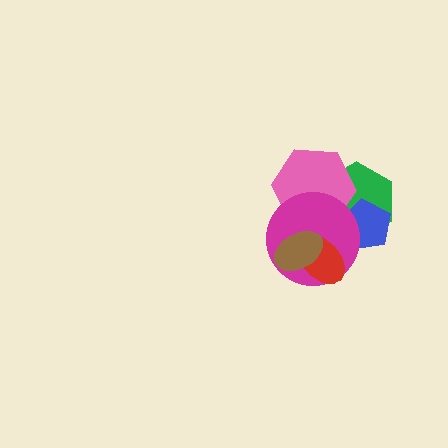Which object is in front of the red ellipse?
The brown ellipse is in front of the red ellipse.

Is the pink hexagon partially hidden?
Yes, it is partially covered by another shape.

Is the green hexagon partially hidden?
Yes, it is partially covered by another shape.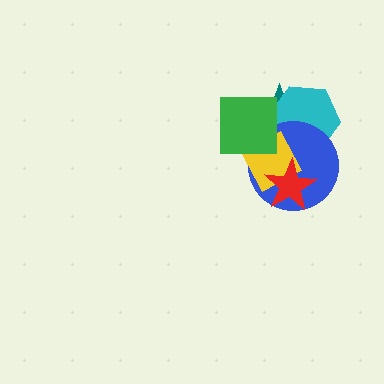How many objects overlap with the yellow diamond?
5 objects overlap with the yellow diamond.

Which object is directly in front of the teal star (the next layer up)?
The cyan hexagon is directly in front of the teal star.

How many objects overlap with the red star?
3 objects overlap with the red star.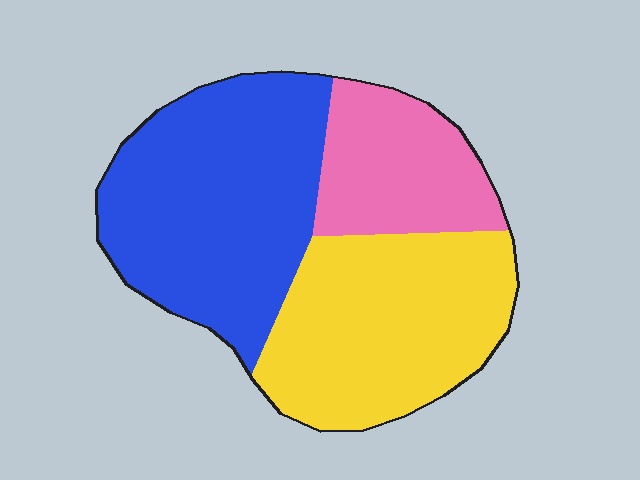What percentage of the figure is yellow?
Yellow covers about 35% of the figure.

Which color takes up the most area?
Blue, at roughly 45%.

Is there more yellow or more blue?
Blue.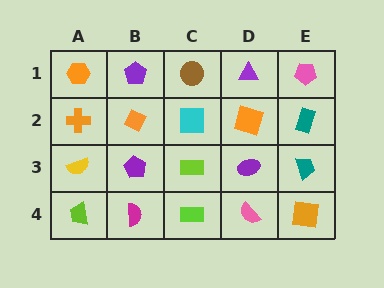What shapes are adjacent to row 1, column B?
An orange diamond (row 2, column B), an orange hexagon (row 1, column A), a brown circle (row 1, column C).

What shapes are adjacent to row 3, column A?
An orange cross (row 2, column A), a lime trapezoid (row 4, column A), a purple pentagon (row 3, column B).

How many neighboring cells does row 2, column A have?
3.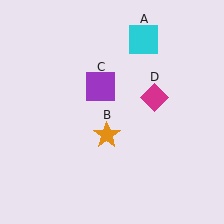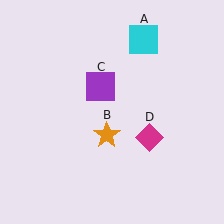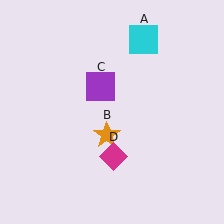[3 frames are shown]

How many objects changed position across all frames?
1 object changed position: magenta diamond (object D).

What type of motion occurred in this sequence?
The magenta diamond (object D) rotated clockwise around the center of the scene.